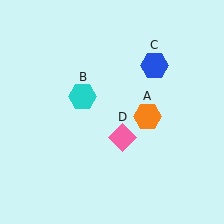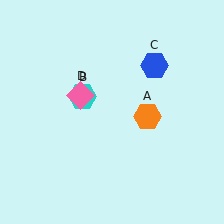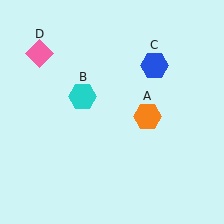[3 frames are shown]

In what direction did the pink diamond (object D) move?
The pink diamond (object D) moved up and to the left.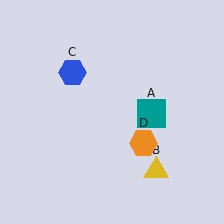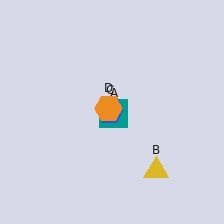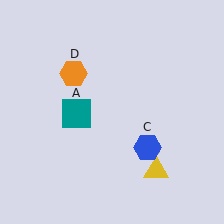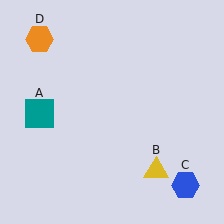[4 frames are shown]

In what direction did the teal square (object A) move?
The teal square (object A) moved left.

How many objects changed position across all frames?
3 objects changed position: teal square (object A), blue hexagon (object C), orange hexagon (object D).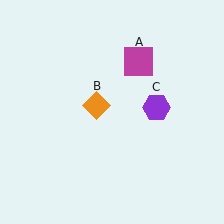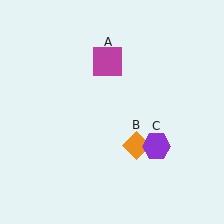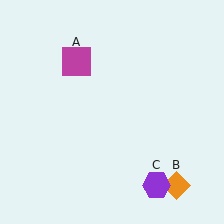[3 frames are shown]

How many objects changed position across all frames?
3 objects changed position: magenta square (object A), orange diamond (object B), purple hexagon (object C).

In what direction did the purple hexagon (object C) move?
The purple hexagon (object C) moved down.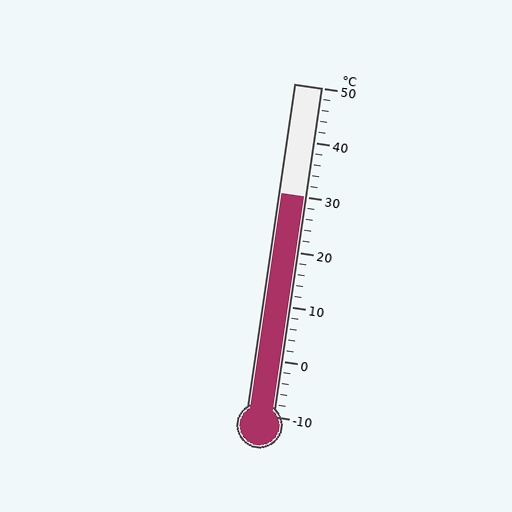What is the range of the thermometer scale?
The thermometer scale ranges from -10°C to 50°C.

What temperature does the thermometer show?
The thermometer shows approximately 30°C.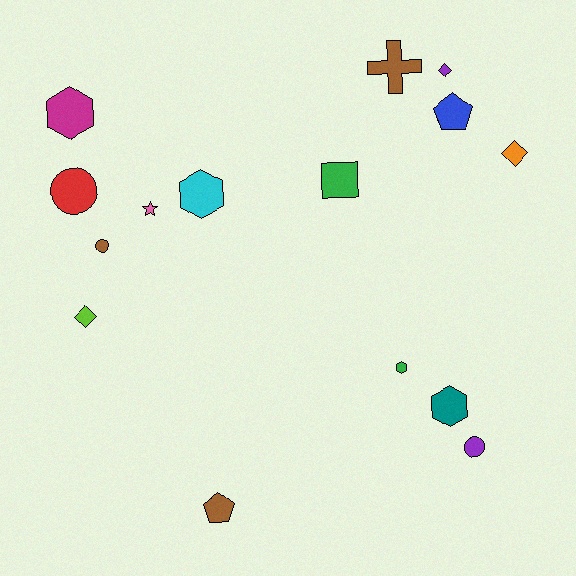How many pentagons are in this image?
There are 2 pentagons.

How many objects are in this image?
There are 15 objects.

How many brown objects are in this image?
There are 3 brown objects.